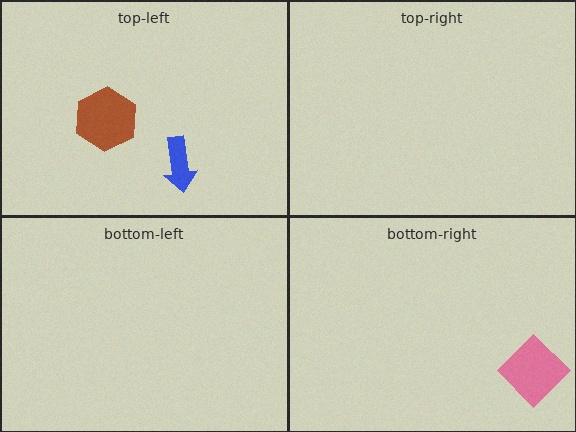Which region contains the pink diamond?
The bottom-right region.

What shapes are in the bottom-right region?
The pink diamond.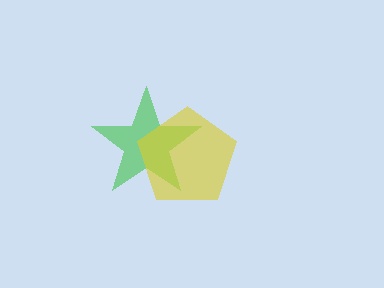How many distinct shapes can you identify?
There are 2 distinct shapes: a green star, a yellow pentagon.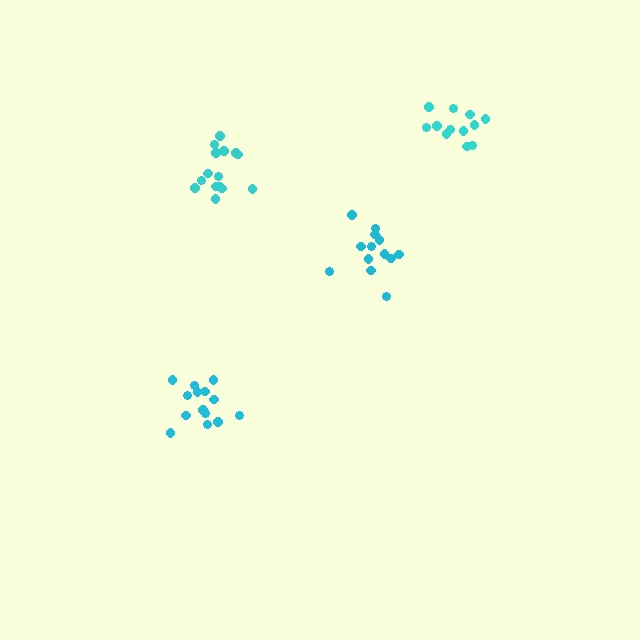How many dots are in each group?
Group 1: 14 dots, Group 2: 12 dots, Group 3: 15 dots, Group 4: 13 dots (54 total).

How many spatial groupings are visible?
There are 4 spatial groupings.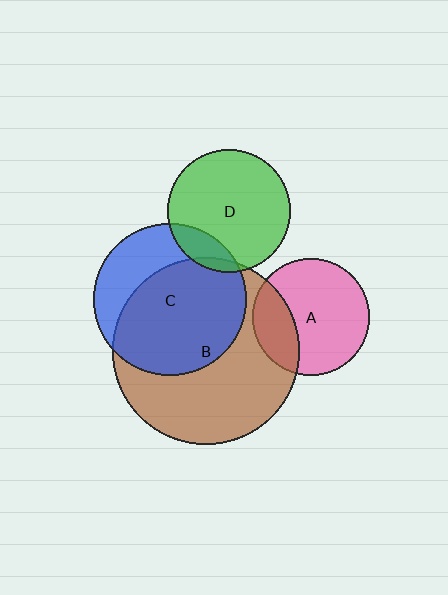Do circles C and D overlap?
Yes.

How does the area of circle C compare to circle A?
Approximately 1.7 times.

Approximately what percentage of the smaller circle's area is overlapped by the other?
Approximately 15%.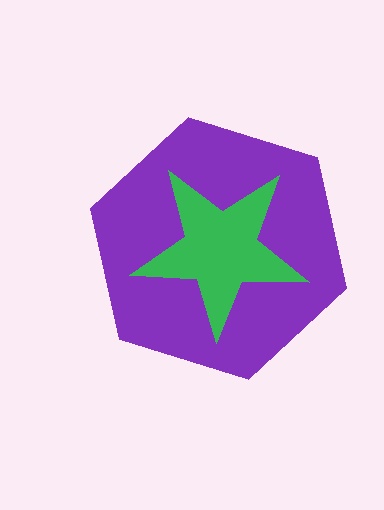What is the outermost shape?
The purple hexagon.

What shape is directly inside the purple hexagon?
The green star.